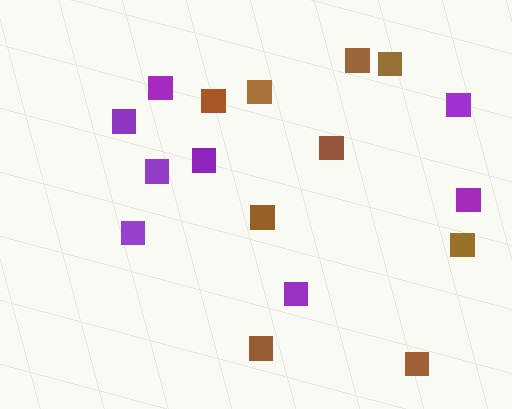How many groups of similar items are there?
There are 2 groups: one group of purple squares (8) and one group of brown squares (9).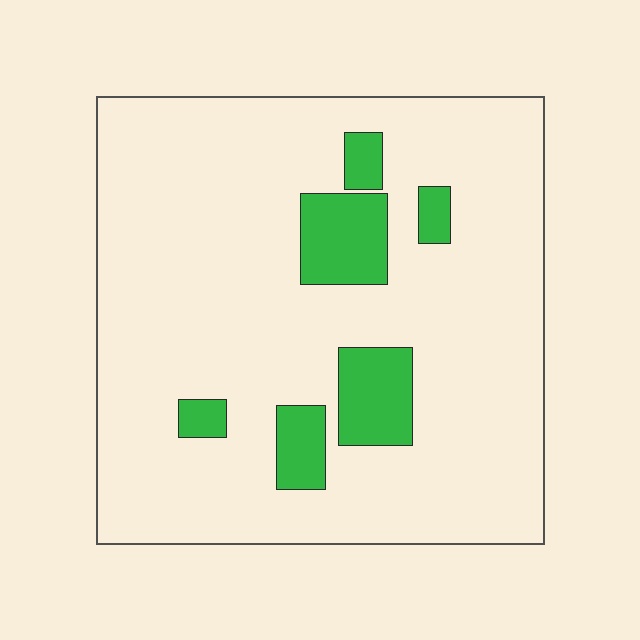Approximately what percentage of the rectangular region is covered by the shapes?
Approximately 15%.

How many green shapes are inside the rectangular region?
6.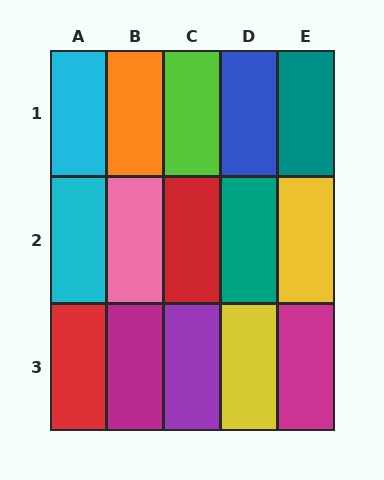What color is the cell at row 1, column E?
Teal.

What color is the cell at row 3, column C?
Purple.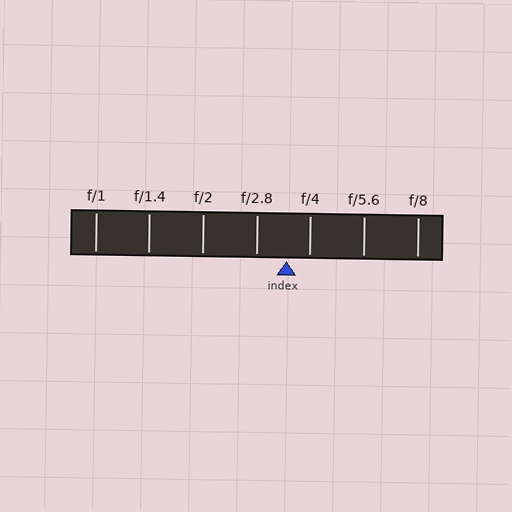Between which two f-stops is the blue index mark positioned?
The index mark is between f/2.8 and f/4.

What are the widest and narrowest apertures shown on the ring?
The widest aperture shown is f/1 and the narrowest is f/8.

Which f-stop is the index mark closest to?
The index mark is closest to f/4.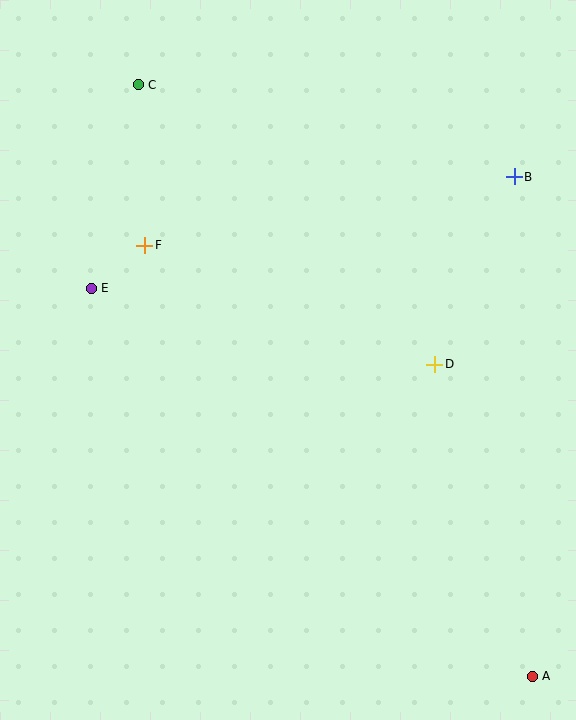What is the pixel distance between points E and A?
The distance between E and A is 587 pixels.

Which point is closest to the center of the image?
Point D at (435, 364) is closest to the center.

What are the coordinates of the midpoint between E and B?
The midpoint between E and B is at (303, 233).